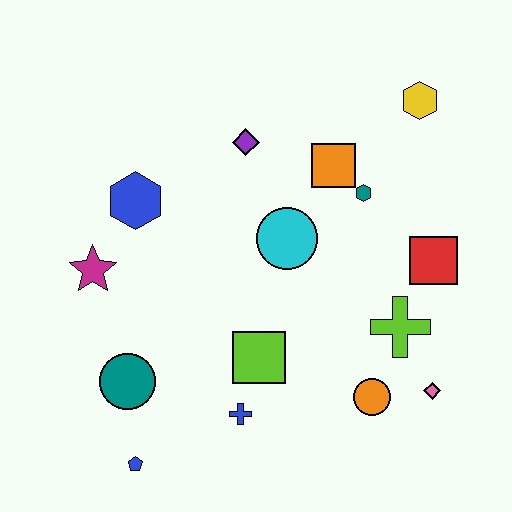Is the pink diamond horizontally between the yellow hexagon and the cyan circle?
No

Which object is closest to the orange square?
The teal hexagon is closest to the orange square.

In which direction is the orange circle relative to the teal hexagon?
The orange circle is below the teal hexagon.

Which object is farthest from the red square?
The blue pentagon is farthest from the red square.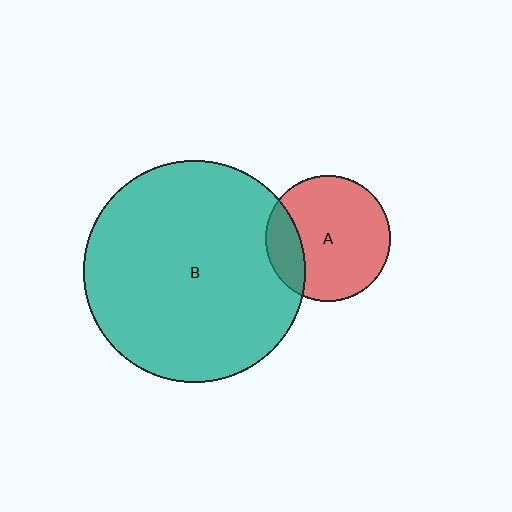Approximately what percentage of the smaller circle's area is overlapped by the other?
Approximately 20%.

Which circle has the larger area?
Circle B (teal).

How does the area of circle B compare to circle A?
Approximately 3.1 times.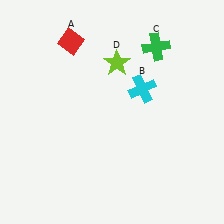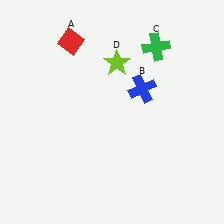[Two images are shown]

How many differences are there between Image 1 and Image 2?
There is 1 difference between the two images.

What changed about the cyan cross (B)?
In Image 1, B is cyan. In Image 2, it changed to blue.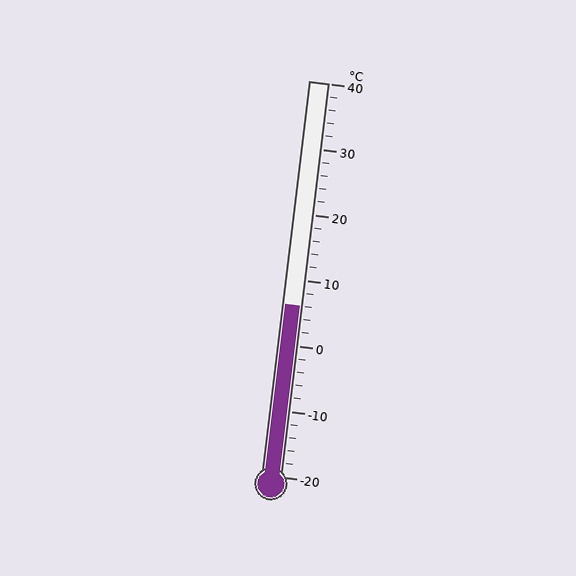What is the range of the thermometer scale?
The thermometer scale ranges from -20°C to 40°C.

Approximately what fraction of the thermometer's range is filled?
The thermometer is filled to approximately 45% of its range.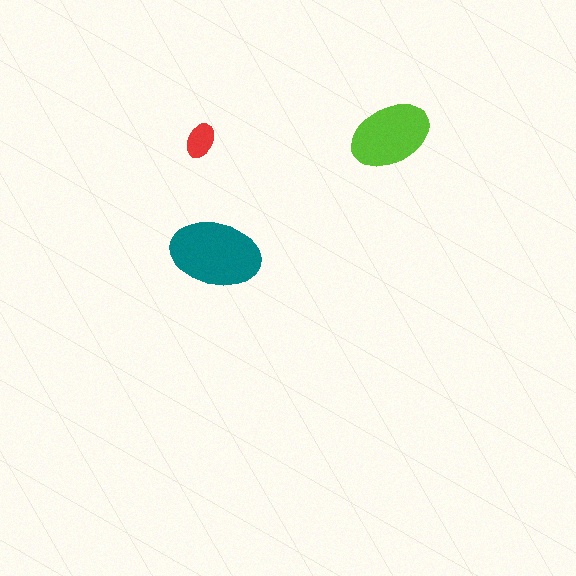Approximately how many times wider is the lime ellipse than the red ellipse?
About 2.5 times wider.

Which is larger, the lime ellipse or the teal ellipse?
The teal one.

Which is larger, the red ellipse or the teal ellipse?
The teal one.